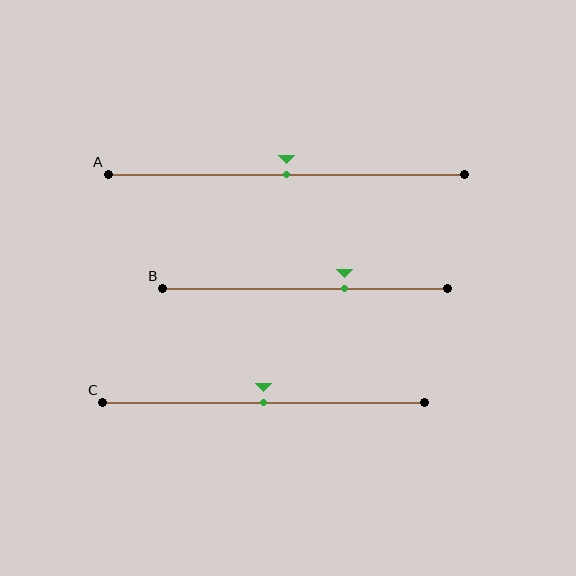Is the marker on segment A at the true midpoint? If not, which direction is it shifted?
Yes, the marker on segment A is at the true midpoint.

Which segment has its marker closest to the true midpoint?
Segment A has its marker closest to the true midpoint.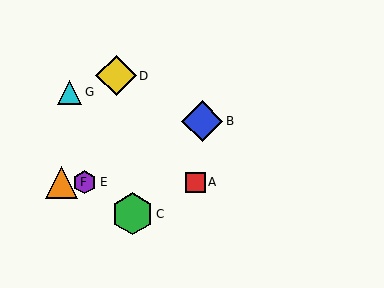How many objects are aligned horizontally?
3 objects (A, E, F) are aligned horizontally.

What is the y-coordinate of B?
Object B is at y≈121.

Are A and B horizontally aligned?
No, A is at y≈182 and B is at y≈121.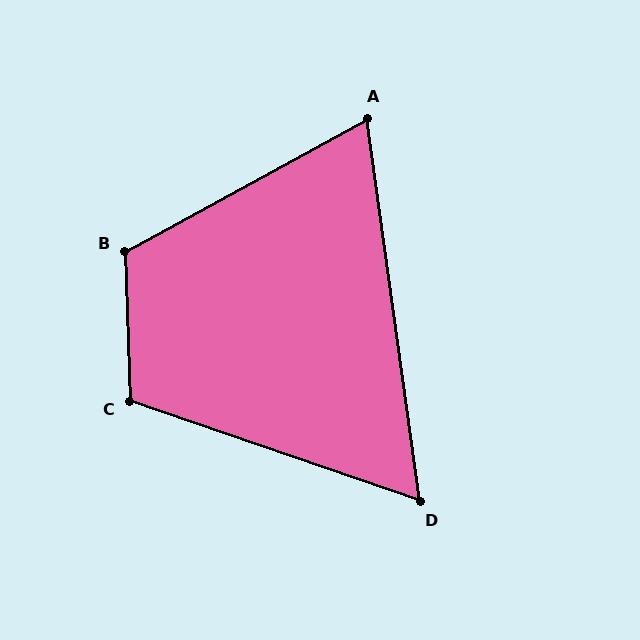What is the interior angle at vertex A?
Approximately 69 degrees (acute).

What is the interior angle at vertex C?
Approximately 111 degrees (obtuse).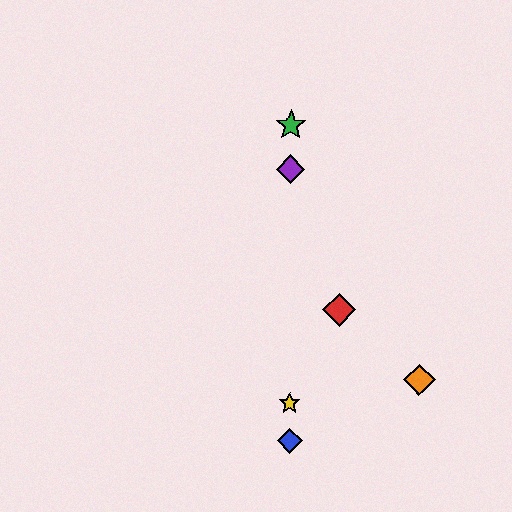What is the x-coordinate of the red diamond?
The red diamond is at x≈339.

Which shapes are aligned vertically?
The blue diamond, the green star, the yellow star, the purple diamond are aligned vertically.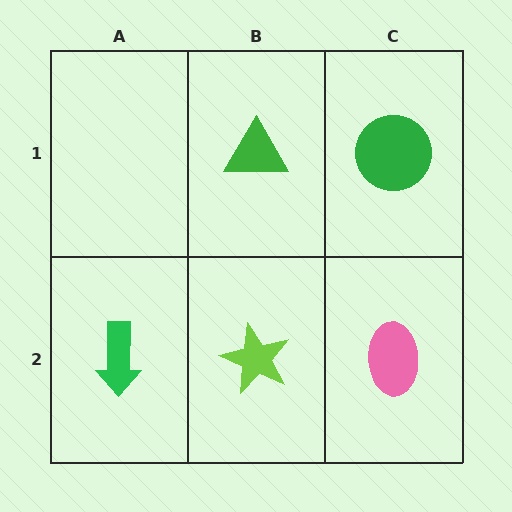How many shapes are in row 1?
2 shapes.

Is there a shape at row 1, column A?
No, that cell is empty.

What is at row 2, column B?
A lime star.